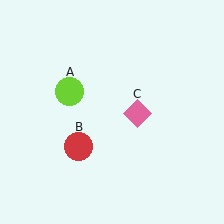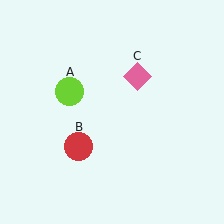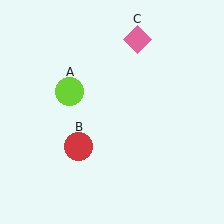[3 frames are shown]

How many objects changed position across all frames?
1 object changed position: pink diamond (object C).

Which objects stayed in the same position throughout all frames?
Lime circle (object A) and red circle (object B) remained stationary.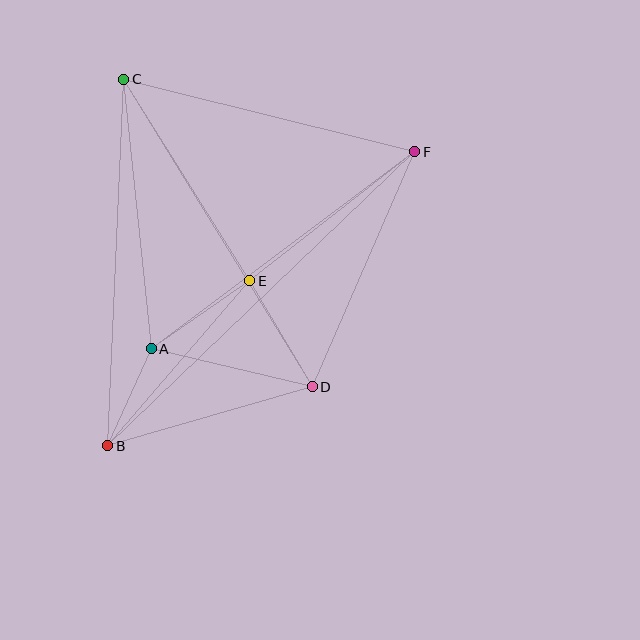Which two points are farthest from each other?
Points B and F are farthest from each other.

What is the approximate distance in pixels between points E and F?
The distance between E and F is approximately 209 pixels.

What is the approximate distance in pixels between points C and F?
The distance between C and F is approximately 300 pixels.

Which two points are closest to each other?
Points A and B are closest to each other.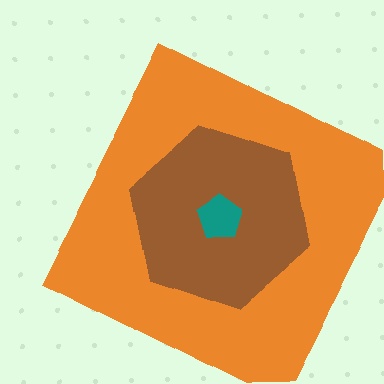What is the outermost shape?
The orange square.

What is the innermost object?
The teal pentagon.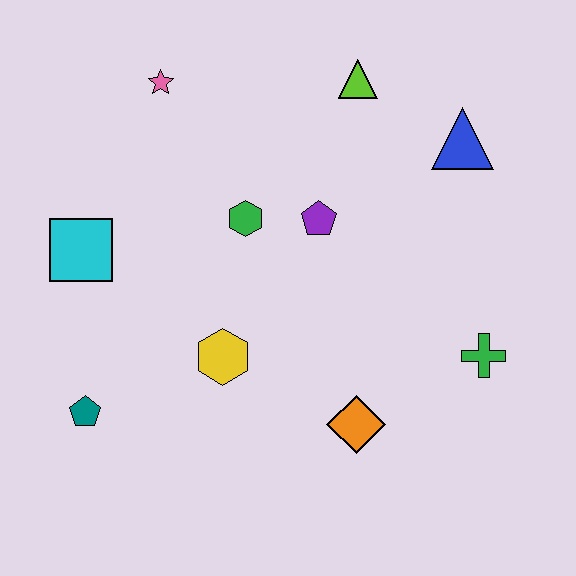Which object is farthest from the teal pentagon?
The blue triangle is farthest from the teal pentagon.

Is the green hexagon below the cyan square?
No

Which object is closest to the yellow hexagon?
The green hexagon is closest to the yellow hexagon.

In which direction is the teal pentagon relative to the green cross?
The teal pentagon is to the left of the green cross.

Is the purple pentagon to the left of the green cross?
Yes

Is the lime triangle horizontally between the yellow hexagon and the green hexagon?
No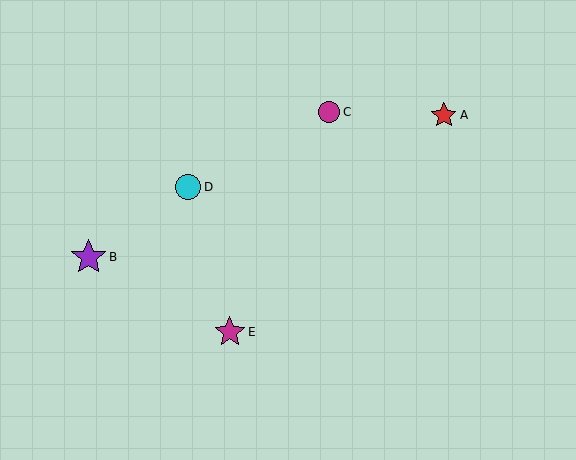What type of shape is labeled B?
Shape B is a purple star.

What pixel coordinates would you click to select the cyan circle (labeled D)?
Click at (188, 187) to select the cyan circle D.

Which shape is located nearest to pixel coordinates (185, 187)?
The cyan circle (labeled D) at (188, 187) is nearest to that location.